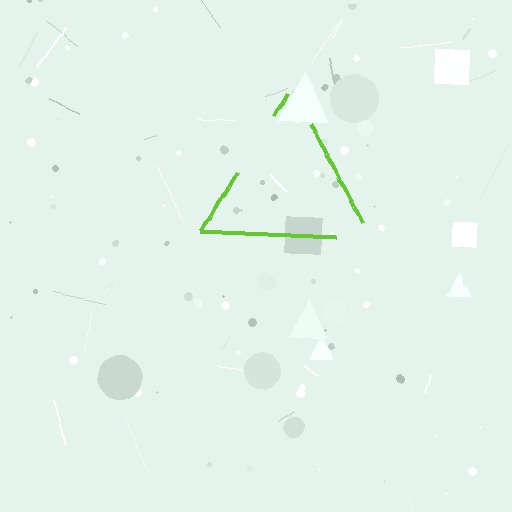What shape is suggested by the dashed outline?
The dashed outline suggests a triangle.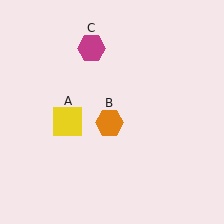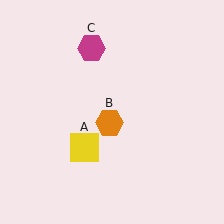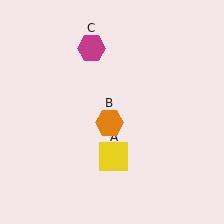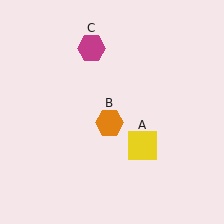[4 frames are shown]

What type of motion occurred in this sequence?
The yellow square (object A) rotated counterclockwise around the center of the scene.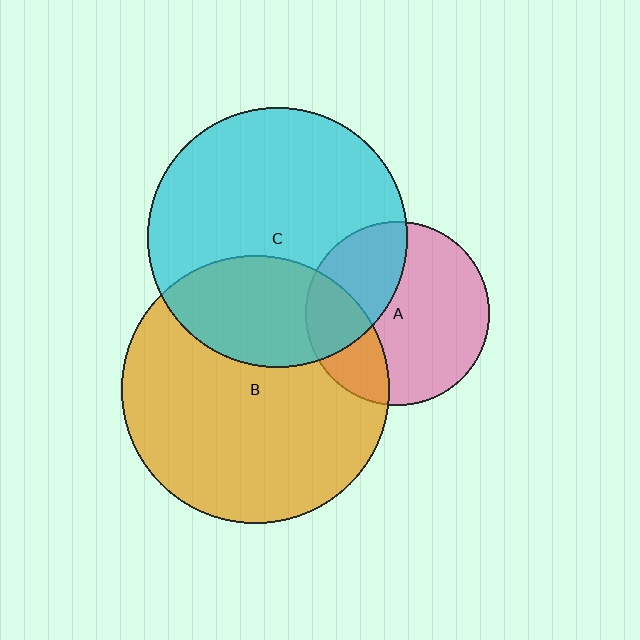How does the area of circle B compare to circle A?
Approximately 2.1 times.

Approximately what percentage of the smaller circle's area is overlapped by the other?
Approximately 35%.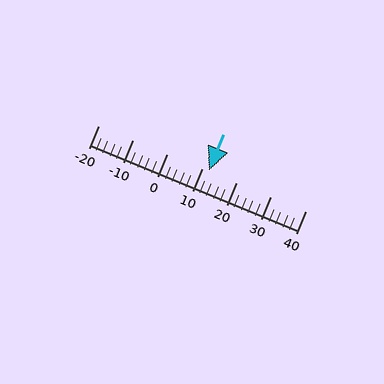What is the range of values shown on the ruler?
The ruler shows values from -20 to 40.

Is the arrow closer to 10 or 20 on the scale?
The arrow is closer to 10.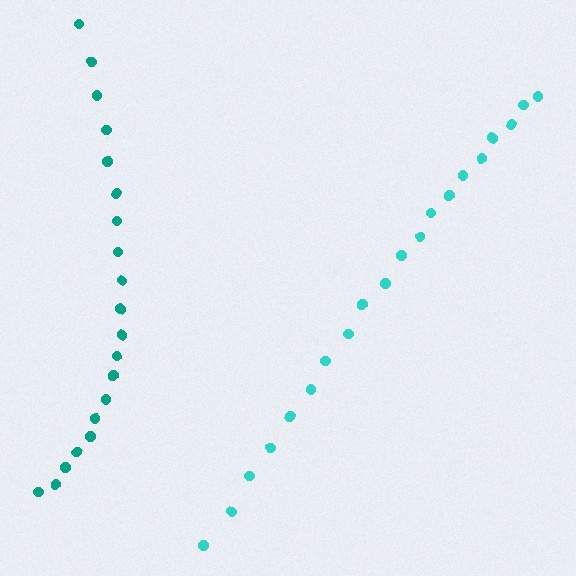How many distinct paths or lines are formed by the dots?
There are 2 distinct paths.